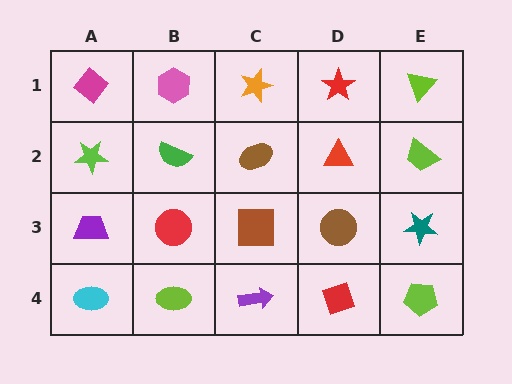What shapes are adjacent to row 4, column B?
A red circle (row 3, column B), a cyan ellipse (row 4, column A), a purple arrow (row 4, column C).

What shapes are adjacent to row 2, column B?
A pink hexagon (row 1, column B), a red circle (row 3, column B), a lime star (row 2, column A), a brown ellipse (row 2, column C).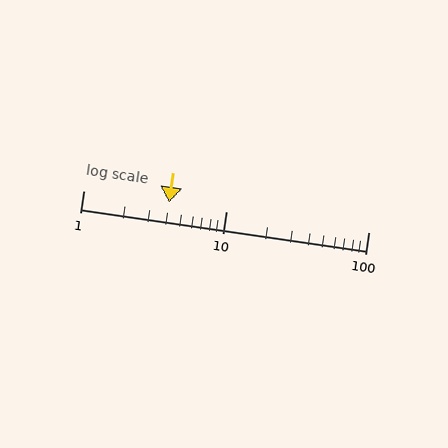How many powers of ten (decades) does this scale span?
The scale spans 2 decades, from 1 to 100.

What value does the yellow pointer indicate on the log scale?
The pointer indicates approximately 4.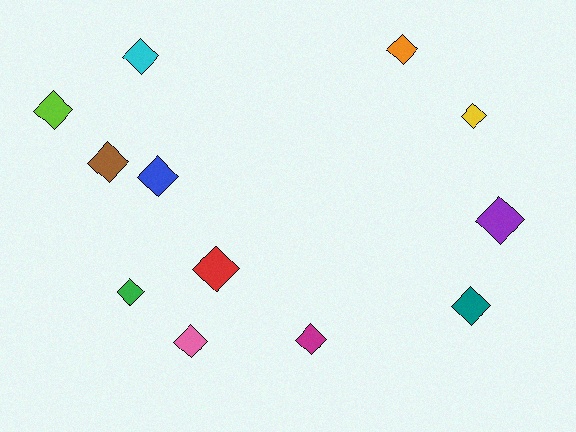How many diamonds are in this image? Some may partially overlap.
There are 12 diamonds.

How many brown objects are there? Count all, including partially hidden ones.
There is 1 brown object.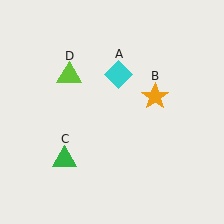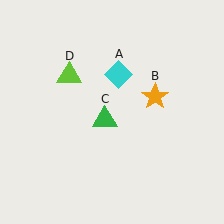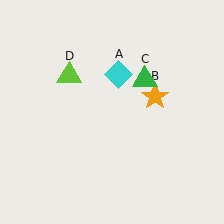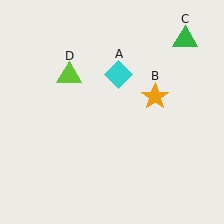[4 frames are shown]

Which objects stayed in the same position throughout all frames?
Cyan diamond (object A) and orange star (object B) and lime triangle (object D) remained stationary.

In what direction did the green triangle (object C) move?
The green triangle (object C) moved up and to the right.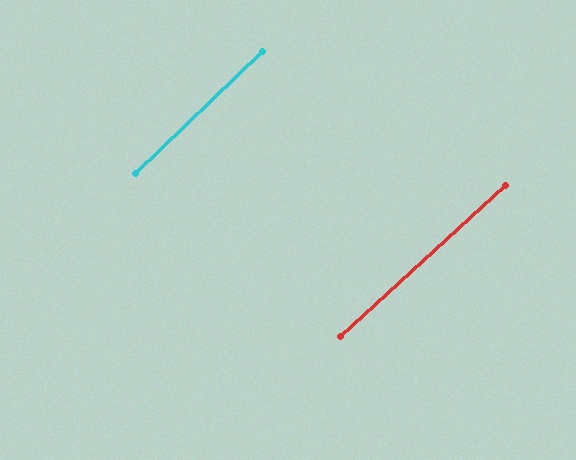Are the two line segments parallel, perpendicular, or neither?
Parallel — their directions differ by only 1.5°.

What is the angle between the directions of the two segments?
Approximately 2 degrees.